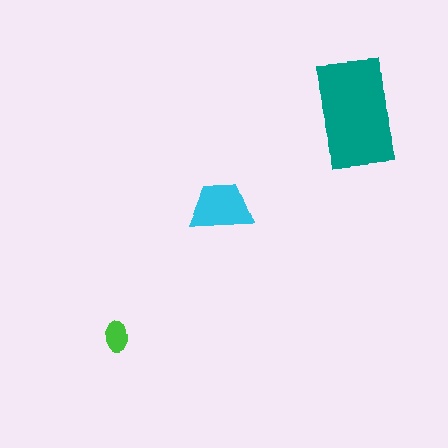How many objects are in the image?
There are 3 objects in the image.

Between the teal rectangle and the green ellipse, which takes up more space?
The teal rectangle.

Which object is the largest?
The teal rectangle.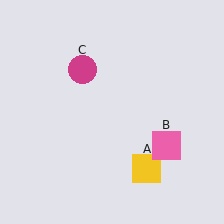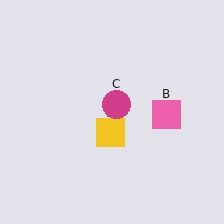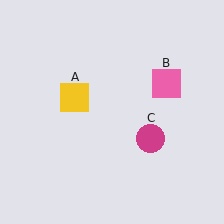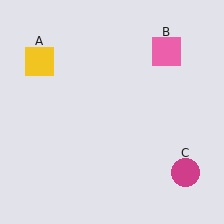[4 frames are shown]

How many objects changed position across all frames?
3 objects changed position: yellow square (object A), pink square (object B), magenta circle (object C).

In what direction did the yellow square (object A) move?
The yellow square (object A) moved up and to the left.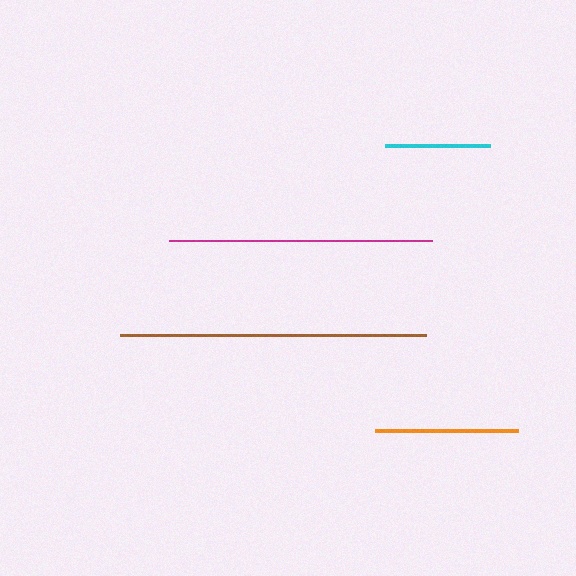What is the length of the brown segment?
The brown segment is approximately 306 pixels long.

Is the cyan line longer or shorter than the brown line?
The brown line is longer than the cyan line.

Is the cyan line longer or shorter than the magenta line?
The magenta line is longer than the cyan line.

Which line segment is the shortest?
The cyan line is the shortest at approximately 106 pixels.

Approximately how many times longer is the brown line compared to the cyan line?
The brown line is approximately 2.9 times the length of the cyan line.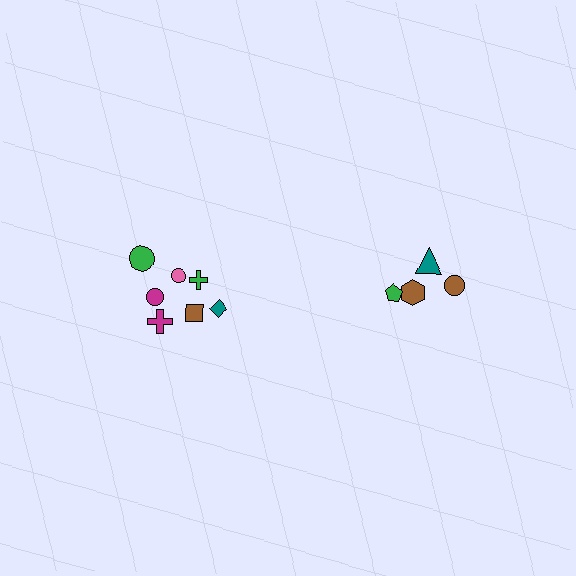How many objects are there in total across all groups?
There are 11 objects.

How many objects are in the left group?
There are 7 objects.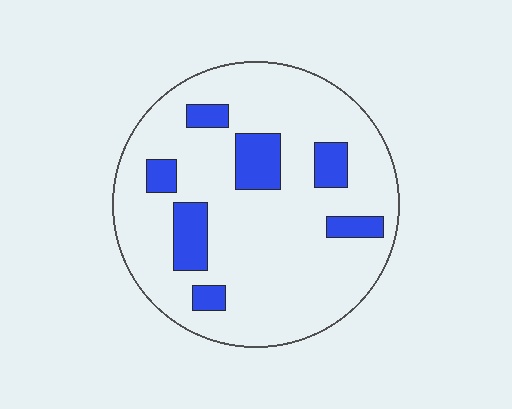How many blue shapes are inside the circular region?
7.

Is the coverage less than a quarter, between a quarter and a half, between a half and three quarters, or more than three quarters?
Less than a quarter.